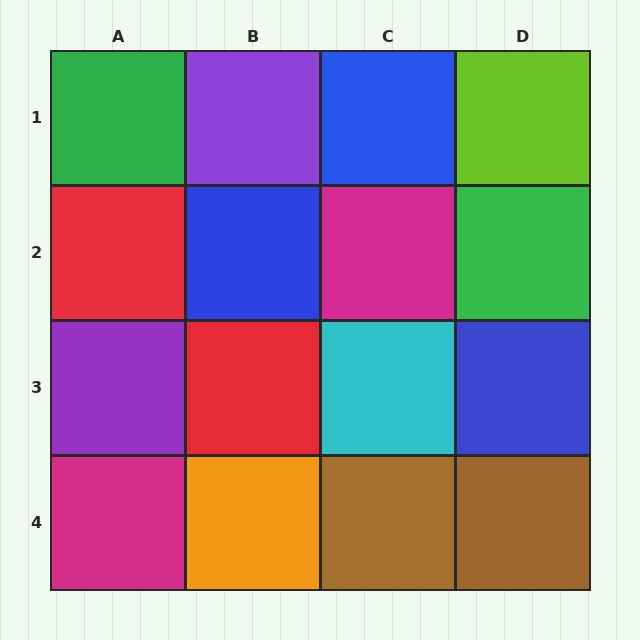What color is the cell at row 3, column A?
Purple.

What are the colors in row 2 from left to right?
Red, blue, magenta, green.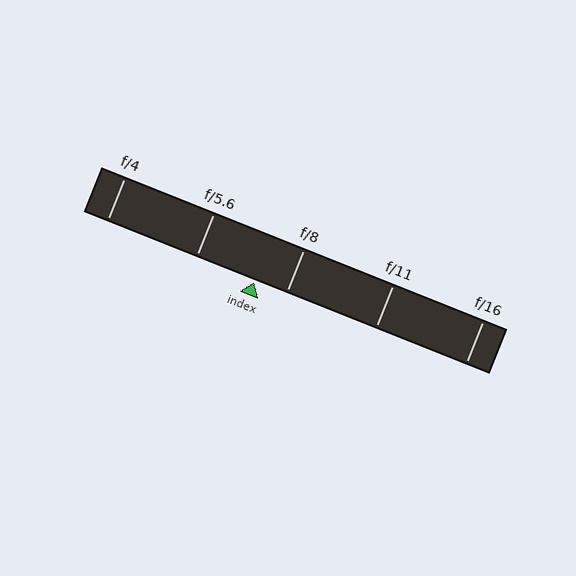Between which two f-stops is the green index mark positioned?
The index mark is between f/5.6 and f/8.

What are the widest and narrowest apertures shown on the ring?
The widest aperture shown is f/4 and the narrowest is f/16.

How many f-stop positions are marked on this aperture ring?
There are 5 f-stop positions marked.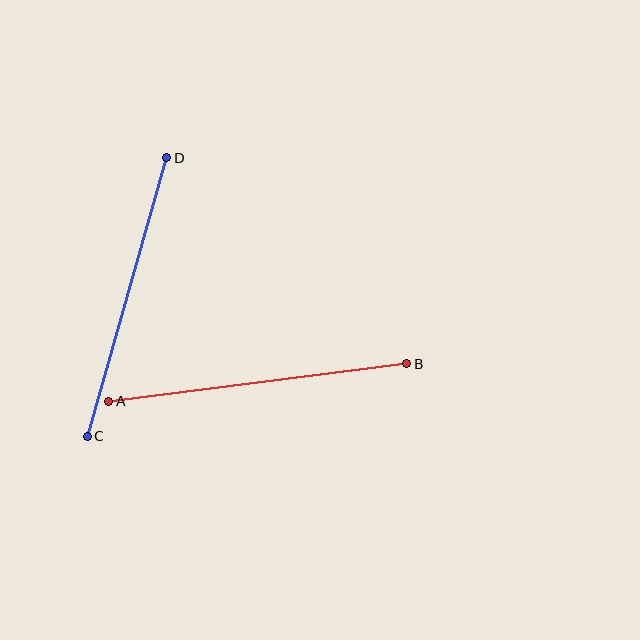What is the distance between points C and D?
The distance is approximately 290 pixels.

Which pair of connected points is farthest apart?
Points A and B are farthest apart.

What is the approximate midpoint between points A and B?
The midpoint is at approximately (258, 383) pixels.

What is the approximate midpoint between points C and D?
The midpoint is at approximately (127, 297) pixels.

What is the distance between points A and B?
The distance is approximately 300 pixels.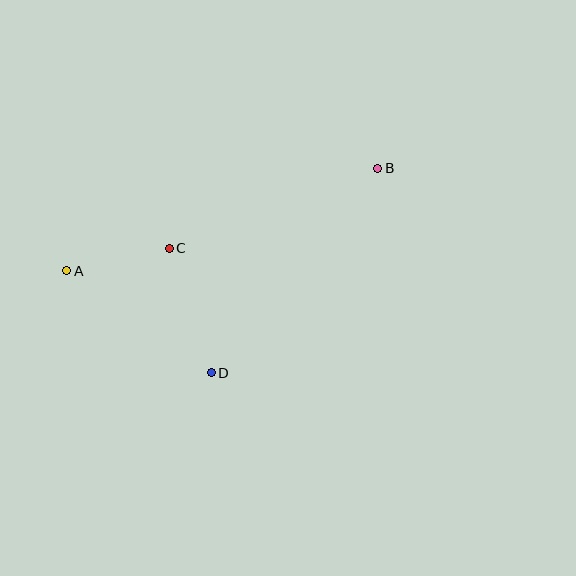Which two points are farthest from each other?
Points A and B are farthest from each other.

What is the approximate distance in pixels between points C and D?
The distance between C and D is approximately 132 pixels.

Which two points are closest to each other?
Points A and C are closest to each other.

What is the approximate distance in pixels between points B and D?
The distance between B and D is approximately 264 pixels.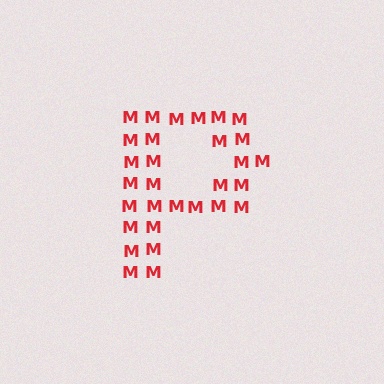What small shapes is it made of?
It is made of small letter M's.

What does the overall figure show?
The overall figure shows the letter P.